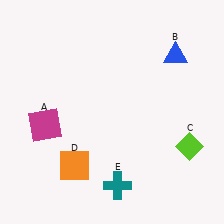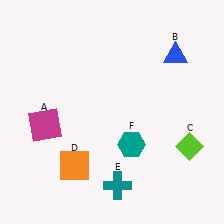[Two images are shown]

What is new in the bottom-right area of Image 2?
A teal hexagon (F) was added in the bottom-right area of Image 2.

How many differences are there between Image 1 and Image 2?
There is 1 difference between the two images.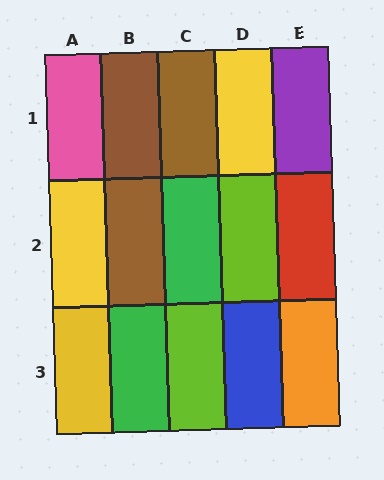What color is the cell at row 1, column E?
Purple.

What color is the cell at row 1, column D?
Yellow.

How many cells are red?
1 cell is red.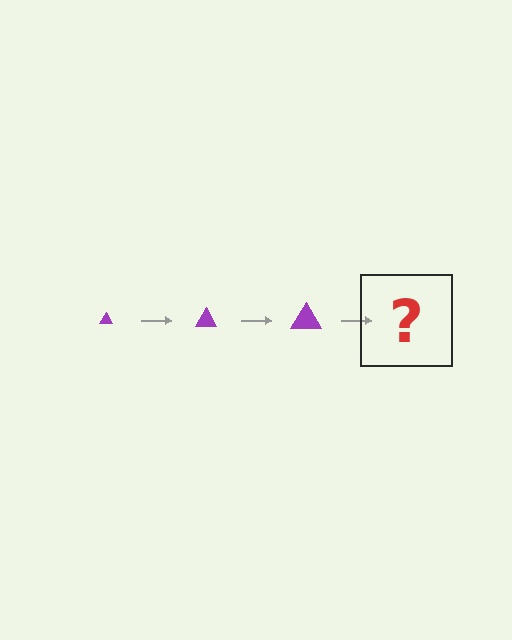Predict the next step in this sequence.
The next step is a purple triangle, larger than the previous one.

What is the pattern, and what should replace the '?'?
The pattern is that the triangle gets progressively larger each step. The '?' should be a purple triangle, larger than the previous one.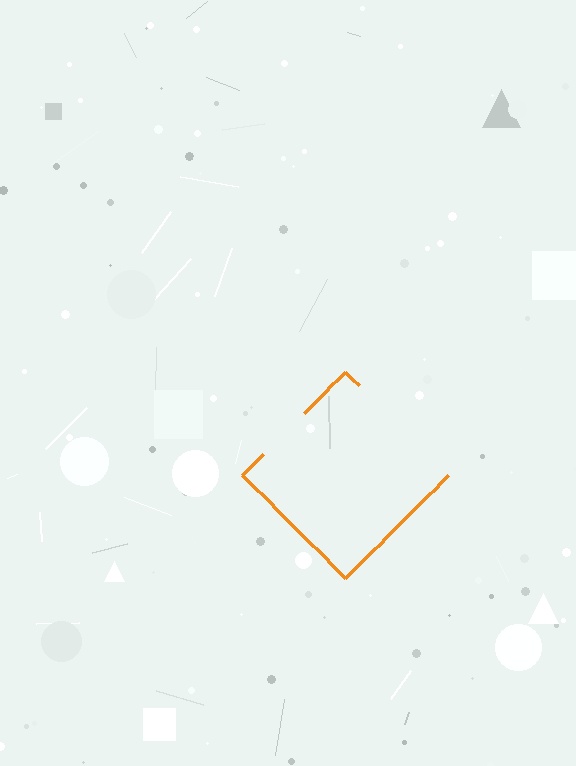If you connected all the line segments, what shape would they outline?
They would outline a diamond.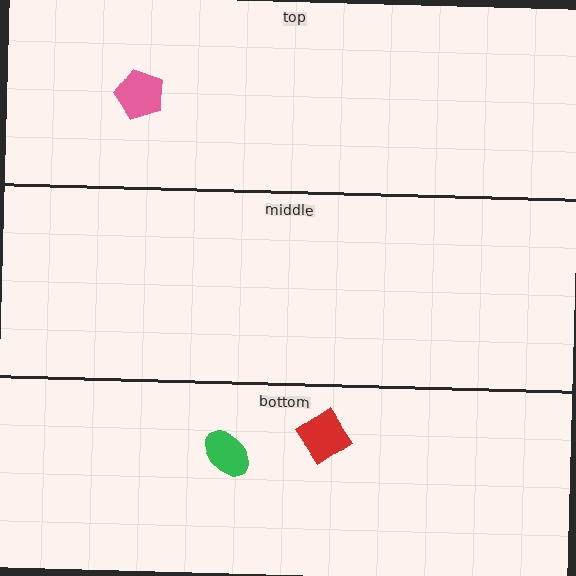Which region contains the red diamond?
The bottom region.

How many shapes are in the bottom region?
2.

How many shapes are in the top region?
1.